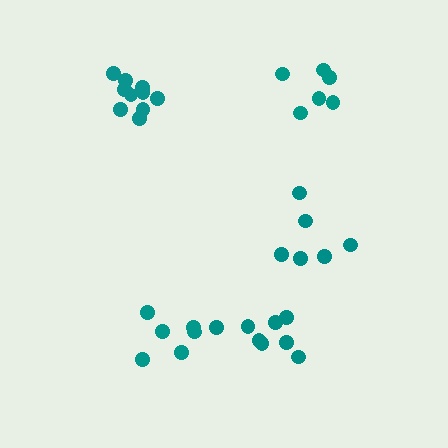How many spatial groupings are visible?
There are 5 spatial groupings.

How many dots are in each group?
Group 1: 10 dots, Group 2: 6 dots, Group 3: 8 dots, Group 4: 6 dots, Group 5: 6 dots (36 total).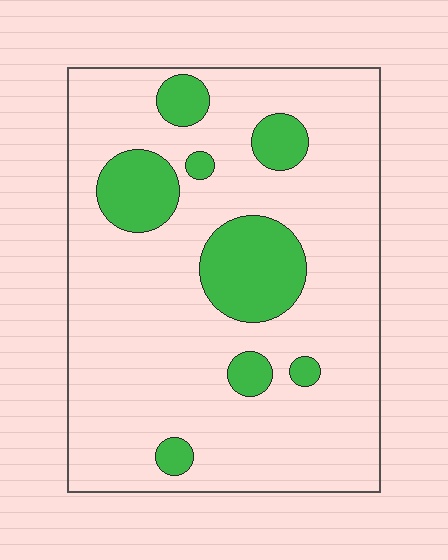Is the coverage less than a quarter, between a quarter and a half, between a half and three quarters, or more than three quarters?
Less than a quarter.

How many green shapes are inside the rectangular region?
8.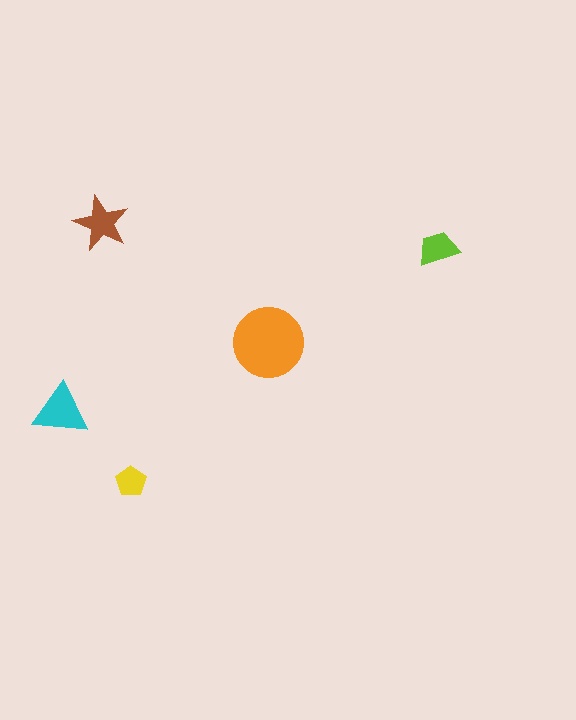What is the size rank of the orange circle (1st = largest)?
1st.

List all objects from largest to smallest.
The orange circle, the cyan triangle, the brown star, the lime trapezoid, the yellow pentagon.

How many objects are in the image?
There are 5 objects in the image.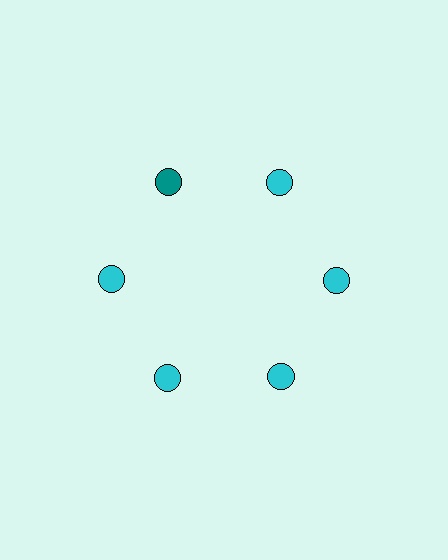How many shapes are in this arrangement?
There are 6 shapes arranged in a ring pattern.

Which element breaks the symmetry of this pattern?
The teal circle at roughly the 11 o'clock position breaks the symmetry. All other shapes are cyan circles.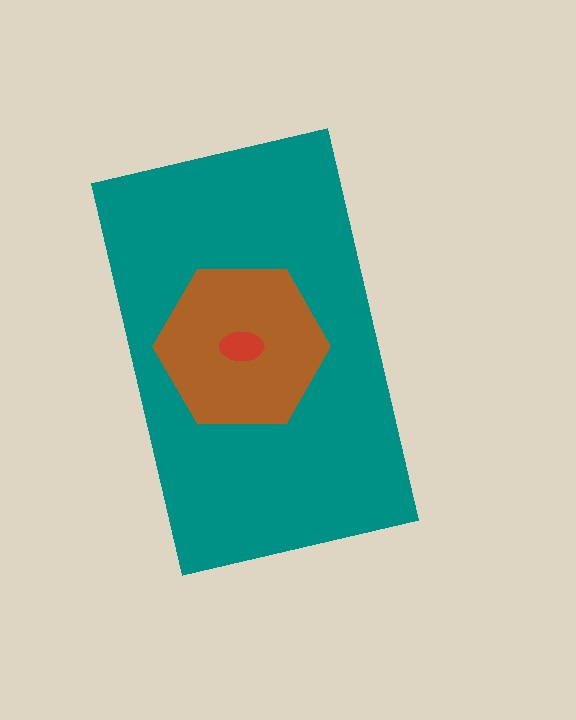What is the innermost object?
The red ellipse.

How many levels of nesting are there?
3.